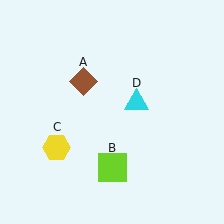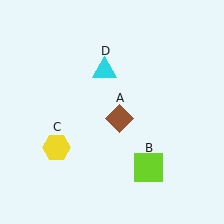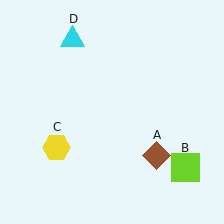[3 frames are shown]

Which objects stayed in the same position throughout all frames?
Yellow hexagon (object C) remained stationary.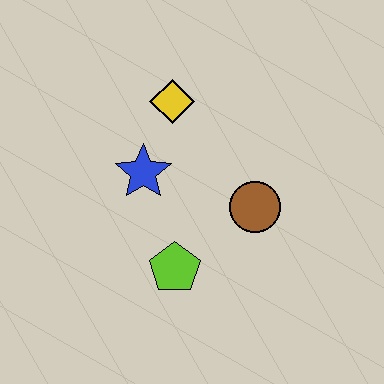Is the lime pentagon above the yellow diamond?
No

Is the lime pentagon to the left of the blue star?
No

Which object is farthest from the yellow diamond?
The lime pentagon is farthest from the yellow diamond.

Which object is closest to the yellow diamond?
The blue star is closest to the yellow diamond.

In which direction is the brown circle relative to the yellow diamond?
The brown circle is below the yellow diamond.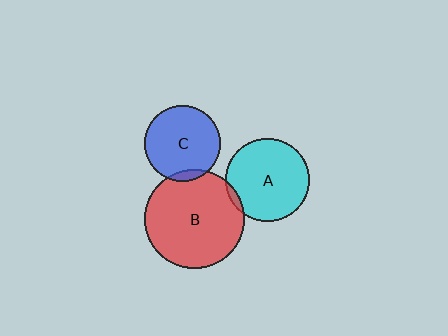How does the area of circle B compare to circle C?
Approximately 1.7 times.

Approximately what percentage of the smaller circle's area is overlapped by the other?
Approximately 5%.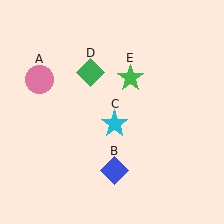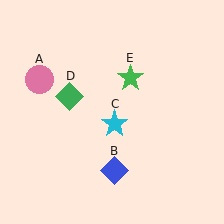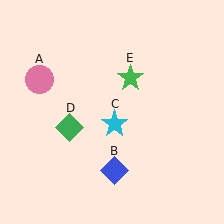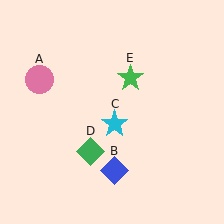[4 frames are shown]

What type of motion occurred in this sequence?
The green diamond (object D) rotated counterclockwise around the center of the scene.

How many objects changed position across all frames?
1 object changed position: green diamond (object D).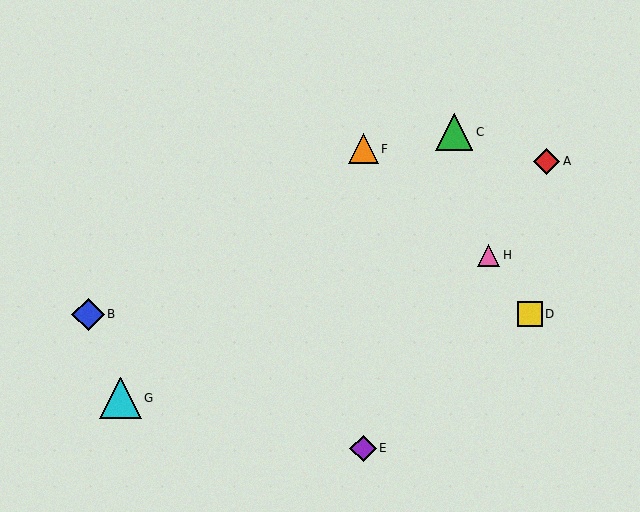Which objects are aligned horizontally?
Objects B, D are aligned horizontally.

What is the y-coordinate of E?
Object E is at y≈448.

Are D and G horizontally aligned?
No, D is at y≈314 and G is at y≈398.